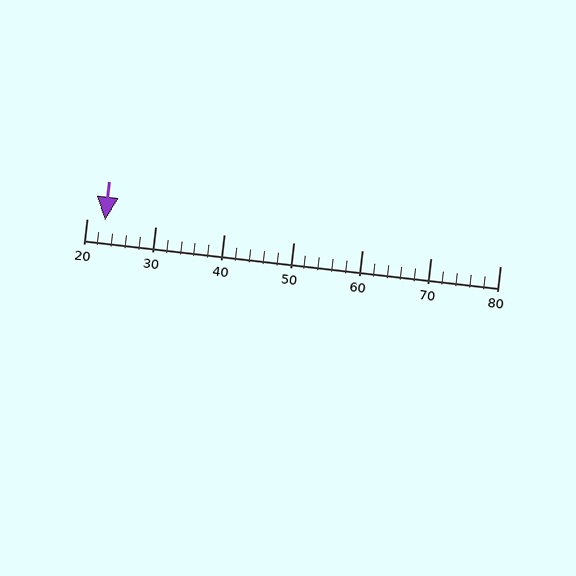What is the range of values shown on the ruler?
The ruler shows values from 20 to 80.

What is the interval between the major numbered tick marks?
The major tick marks are spaced 10 units apart.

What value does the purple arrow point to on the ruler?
The purple arrow points to approximately 23.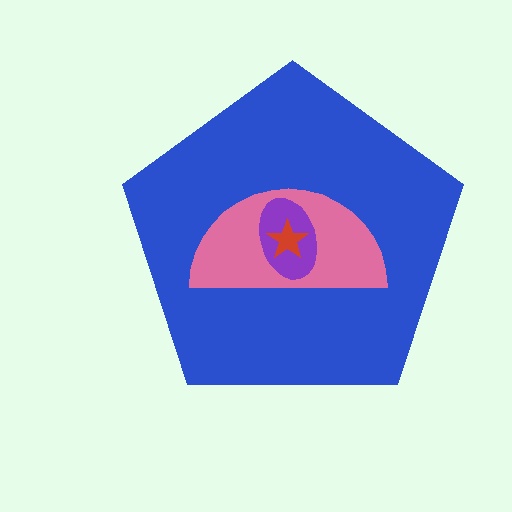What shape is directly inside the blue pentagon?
The pink semicircle.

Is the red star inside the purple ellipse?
Yes.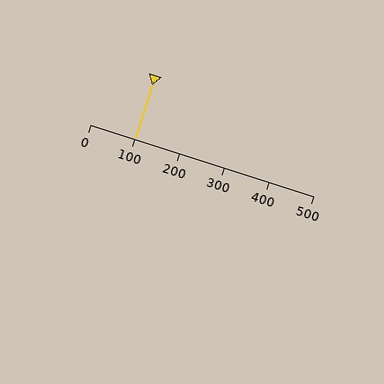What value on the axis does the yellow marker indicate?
The marker indicates approximately 100.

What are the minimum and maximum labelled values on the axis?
The axis runs from 0 to 500.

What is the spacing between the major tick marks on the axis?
The major ticks are spaced 100 apart.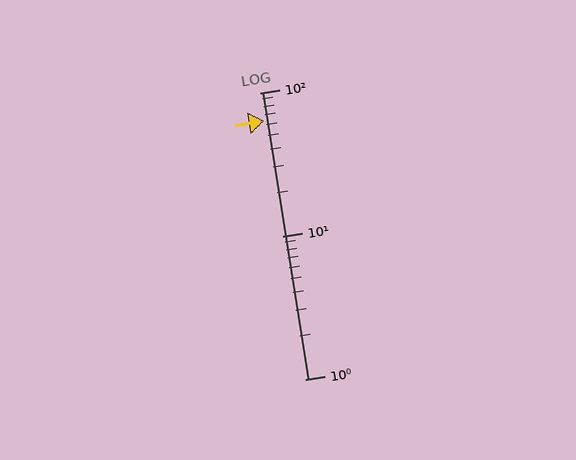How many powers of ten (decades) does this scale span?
The scale spans 2 decades, from 1 to 100.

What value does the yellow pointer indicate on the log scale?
The pointer indicates approximately 64.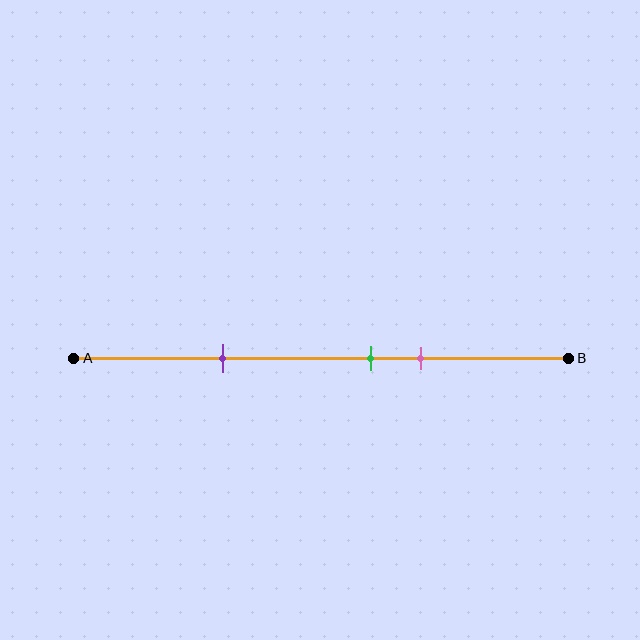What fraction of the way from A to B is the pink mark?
The pink mark is approximately 70% (0.7) of the way from A to B.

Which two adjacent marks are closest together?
The green and pink marks are the closest adjacent pair.